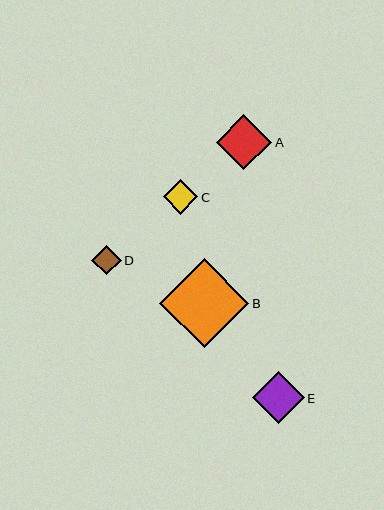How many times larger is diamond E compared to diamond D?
Diamond E is approximately 1.8 times the size of diamond D.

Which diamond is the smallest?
Diamond D is the smallest with a size of approximately 29 pixels.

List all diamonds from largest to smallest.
From largest to smallest: B, A, E, C, D.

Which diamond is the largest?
Diamond B is the largest with a size of approximately 89 pixels.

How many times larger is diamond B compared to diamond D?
Diamond B is approximately 3.0 times the size of diamond D.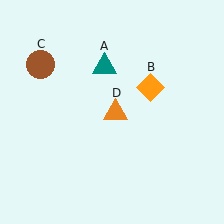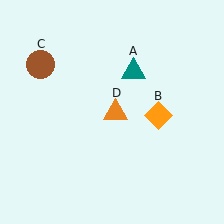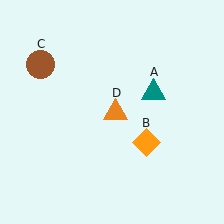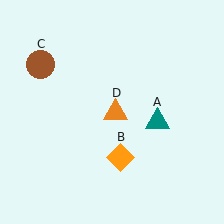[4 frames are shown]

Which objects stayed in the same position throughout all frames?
Brown circle (object C) and orange triangle (object D) remained stationary.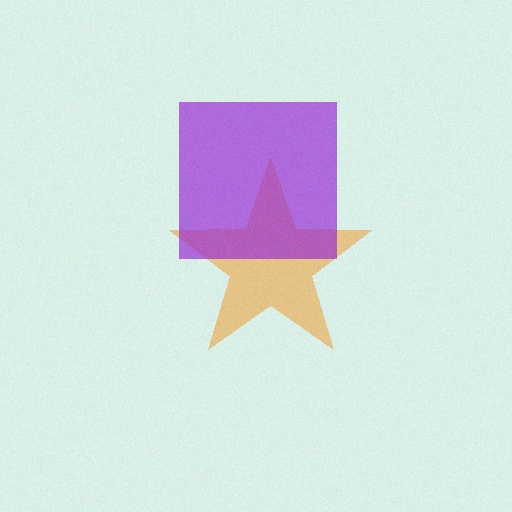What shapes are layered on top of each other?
The layered shapes are: an orange star, a purple square.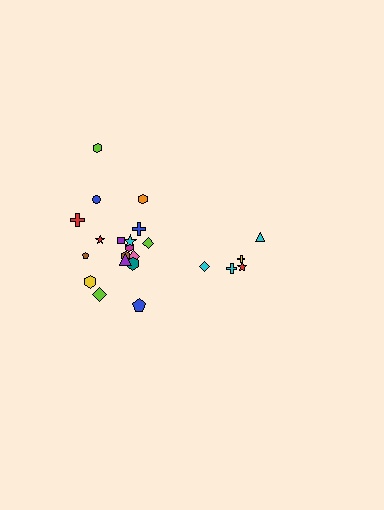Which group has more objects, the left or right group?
The left group.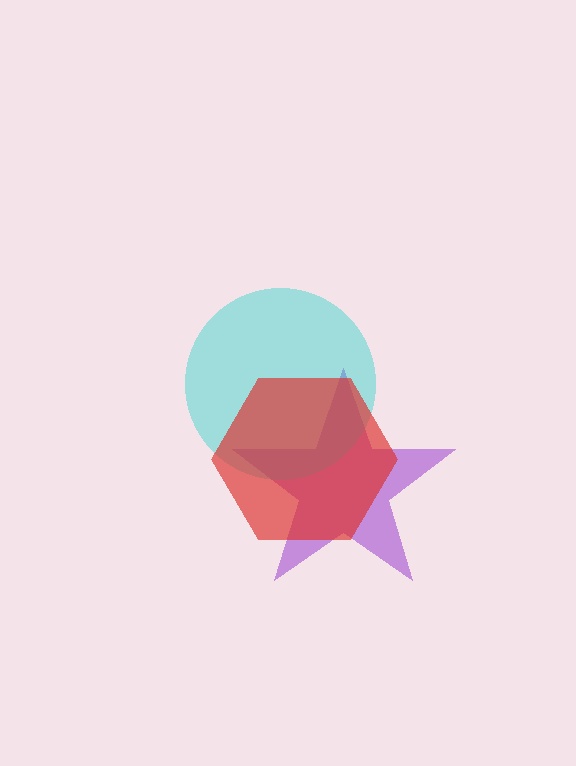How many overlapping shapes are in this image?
There are 3 overlapping shapes in the image.